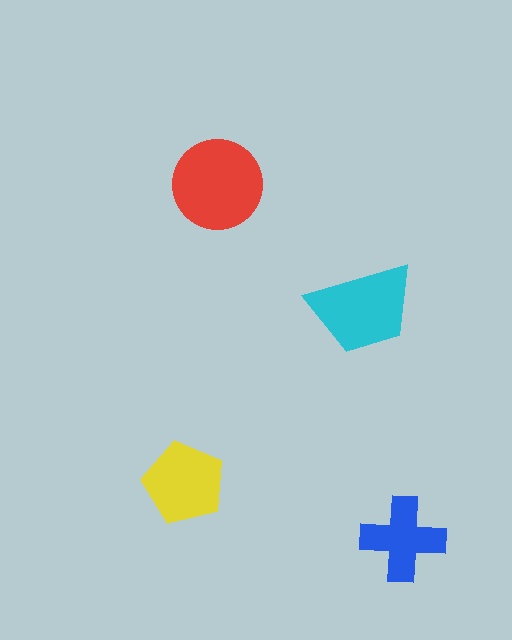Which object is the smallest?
The blue cross.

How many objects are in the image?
There are 4 objects in the image.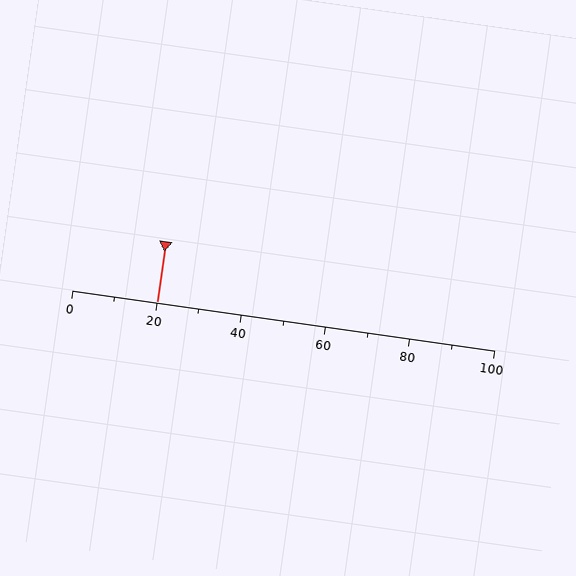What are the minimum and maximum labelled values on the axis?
The axis runs from 0 to 100.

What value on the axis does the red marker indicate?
The marker indicates approximately 20.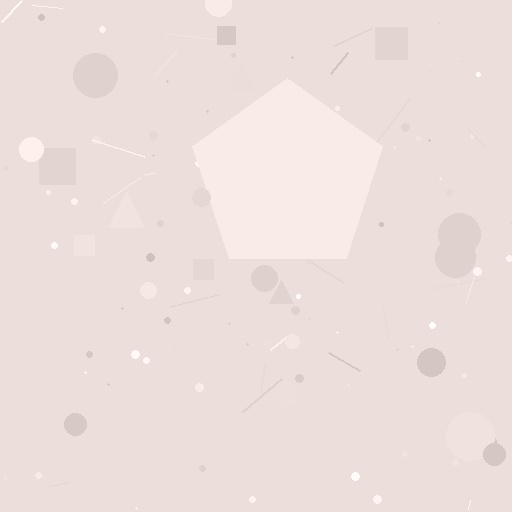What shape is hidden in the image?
A pentagon is hidden in the image.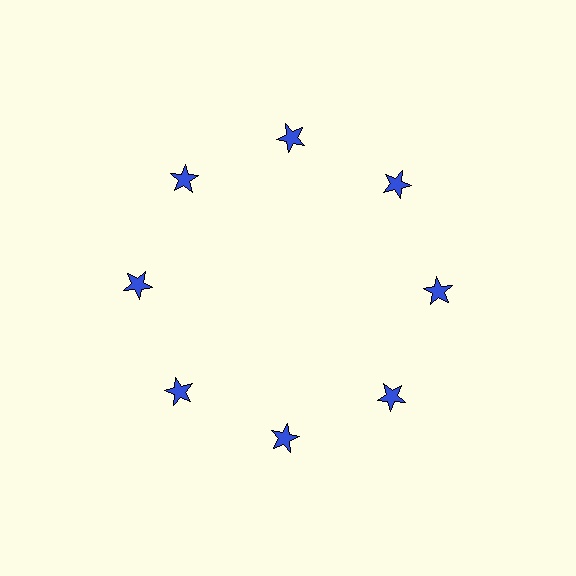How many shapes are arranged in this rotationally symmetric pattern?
There are 8 shapes, arranged in 8 groups of 1.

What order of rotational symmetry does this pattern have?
This pattern has 8-fold rotational symmetry.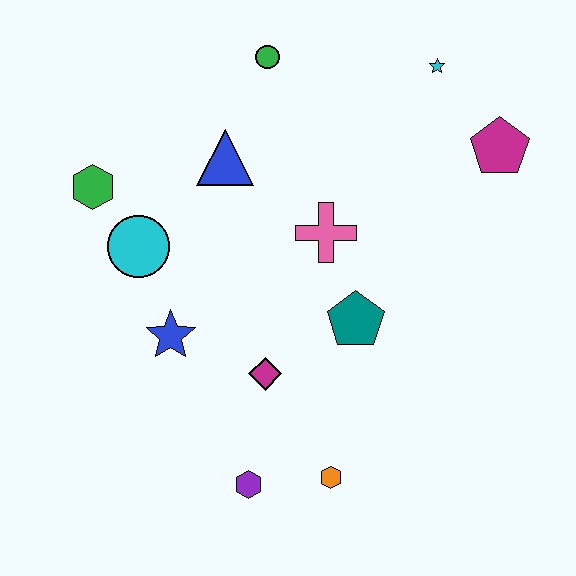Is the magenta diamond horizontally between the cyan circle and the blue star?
No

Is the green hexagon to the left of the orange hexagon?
Yes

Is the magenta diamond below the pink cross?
Yes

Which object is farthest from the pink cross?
The purple hexagon is farthest from the pink cross.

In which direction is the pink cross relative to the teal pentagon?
The pink cross is above the teal pentagon.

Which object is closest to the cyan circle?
The green hexagon is closest to the cyan circle.